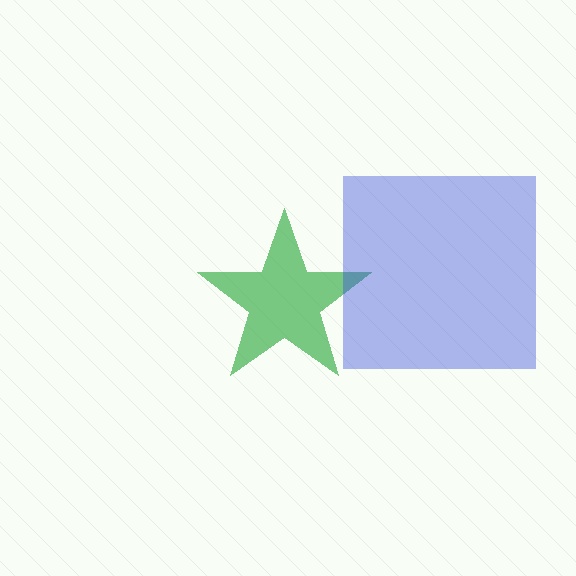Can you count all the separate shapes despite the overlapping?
Yes, there are 2 separate shapes.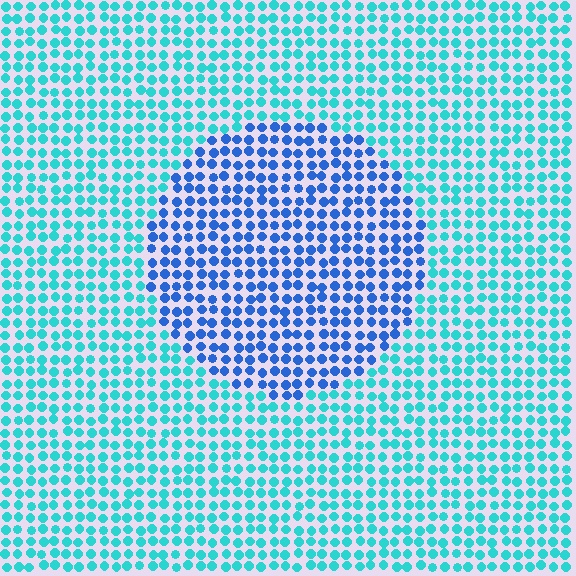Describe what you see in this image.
The image is filled with small cyan elements in a uniform arrangement. A circle-shaped region is visible where the elements are tinted to a slightly different hue, forming a subtle color boundary.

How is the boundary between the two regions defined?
The boundary is defined purely by a slight shift in hue (about 41 degrees). Spacing, size, and orientation are identical on both sides.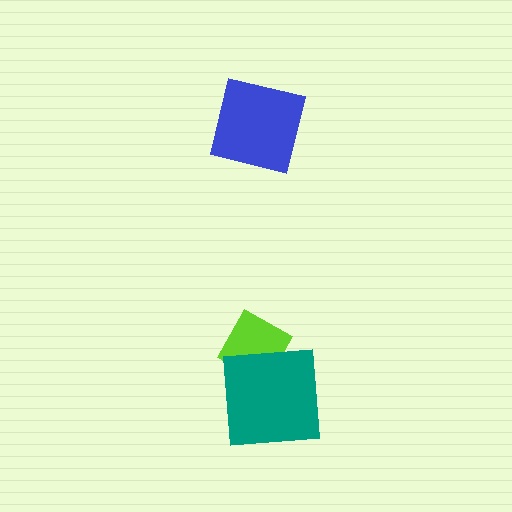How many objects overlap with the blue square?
0 objects overlap with the blue square.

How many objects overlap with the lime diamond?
1 object overlaps with the lime diamond.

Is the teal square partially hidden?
No, no other shape covers it.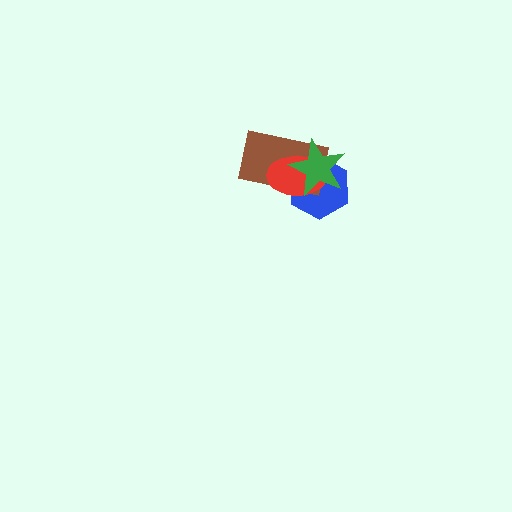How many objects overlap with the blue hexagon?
3 objects overlap with the blue hexagon.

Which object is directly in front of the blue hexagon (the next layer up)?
The brown rectangle is directly in front of the blue hexagon.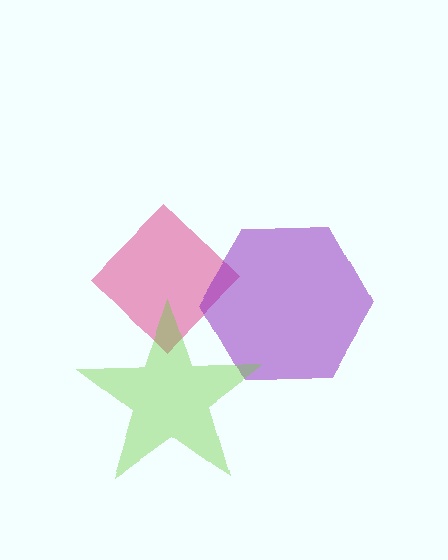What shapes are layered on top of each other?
The layered shapes are: a pink diamond, a purple hexagon, a lime star.